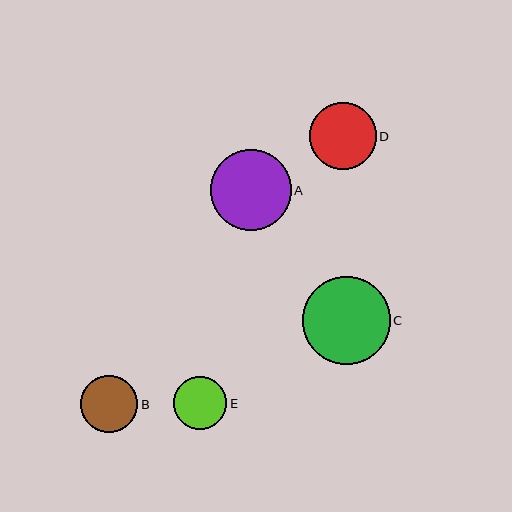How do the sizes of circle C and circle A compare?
Circle C and circle A are approximately the same size.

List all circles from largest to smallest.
From largest to smallest: C, A, D, B, E.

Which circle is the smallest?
Circle E is the smallest with a size of approximately 53 pixels.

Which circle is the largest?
Circle C is the largest with a size of approximately 88 pixels.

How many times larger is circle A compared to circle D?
Circle A is approximately 1.2 times the size of circle D.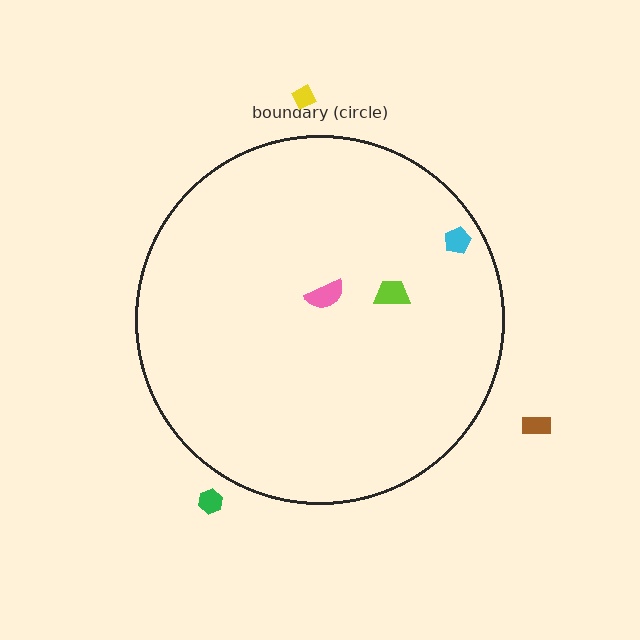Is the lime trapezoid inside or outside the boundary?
Inside.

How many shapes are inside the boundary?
3 inside, 3 outside.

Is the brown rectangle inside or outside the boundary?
Outside.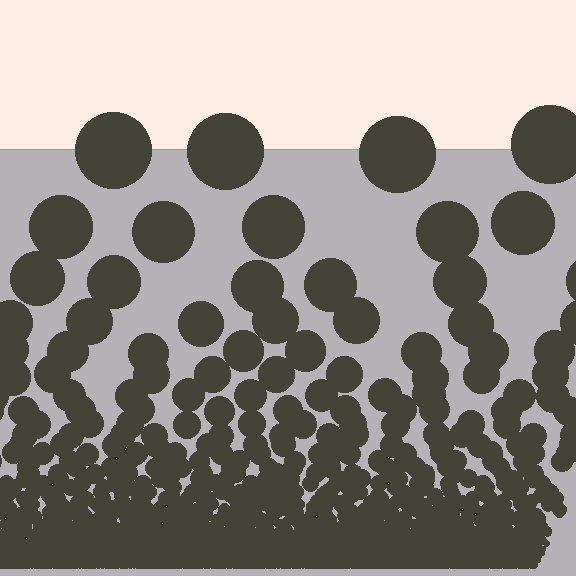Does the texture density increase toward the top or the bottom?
Density increases toward the bottom.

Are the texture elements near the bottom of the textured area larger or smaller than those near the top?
Smaller. The gradient is inverted — elements near the bottom are smaller and denser.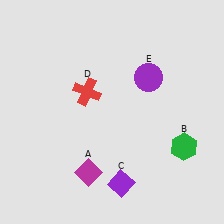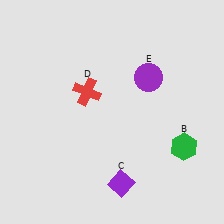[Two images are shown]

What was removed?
The magenta diamond (A) was removed in Image 2.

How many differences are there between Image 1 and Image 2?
There is 1 difference between the two images.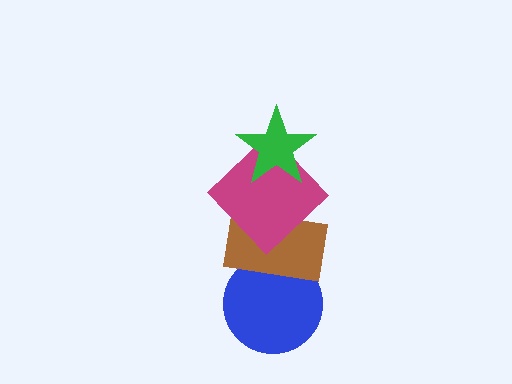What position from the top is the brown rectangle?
The brown rectangle is 3rd from the top.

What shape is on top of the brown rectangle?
The magenta diamond is on top of the brown rectangle.